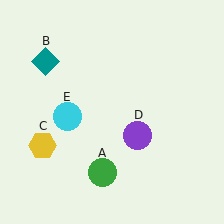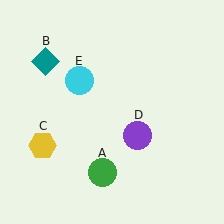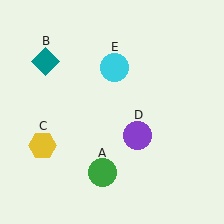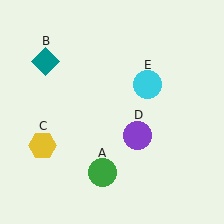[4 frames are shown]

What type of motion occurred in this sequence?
The cyan circle (object E) rotated clockwise around the center of the scene.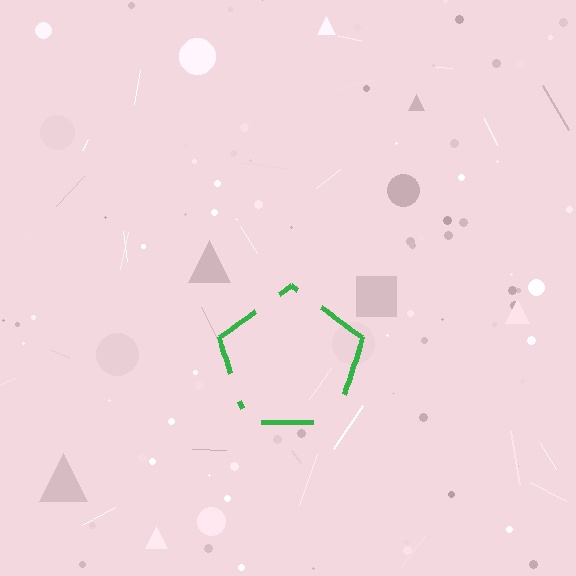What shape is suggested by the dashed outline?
The dashed outline suggests a pentagon.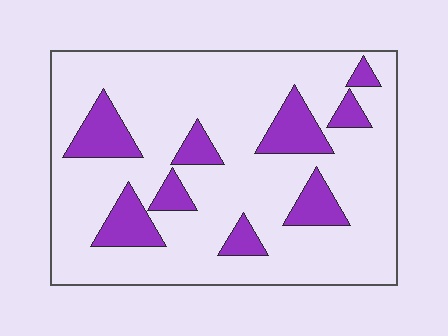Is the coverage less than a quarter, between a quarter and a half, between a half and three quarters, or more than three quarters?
Less than a quarter.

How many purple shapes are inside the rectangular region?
9.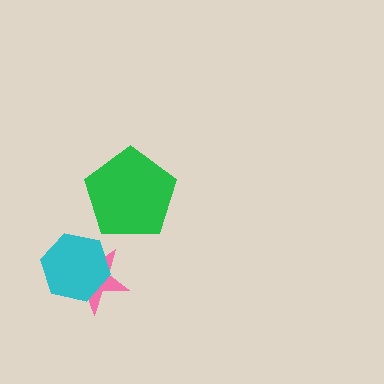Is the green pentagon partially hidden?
No, no other shape covers it.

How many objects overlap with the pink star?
1 object overlaps with the pink star.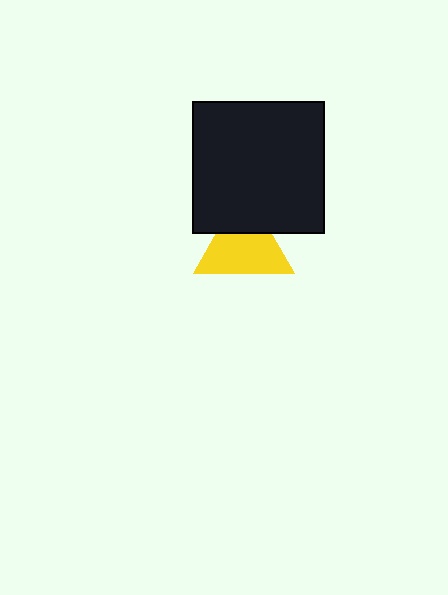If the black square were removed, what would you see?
You would see the complete yellow triangle.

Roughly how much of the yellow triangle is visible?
Most of it is visible (roughly 70%).